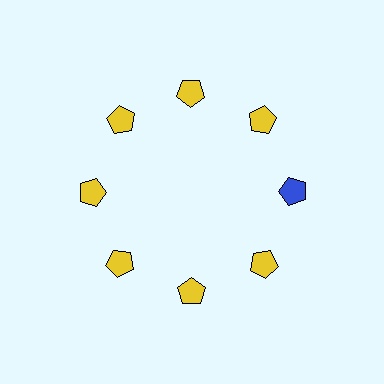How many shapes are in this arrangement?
There are 8 shapes arranged in a ring pattern.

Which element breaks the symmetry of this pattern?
The blue pentagon at roughly the 3 o'clock position breaks the symmetry. All other shapes are yellow pentagons.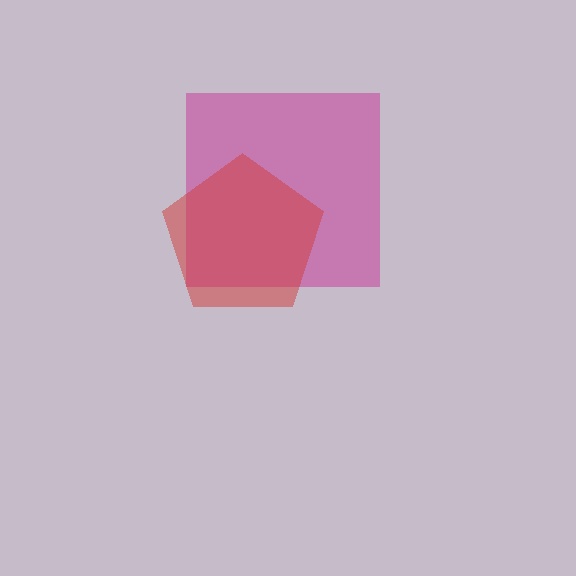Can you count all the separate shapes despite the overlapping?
Yes, there are 2 separate shapes.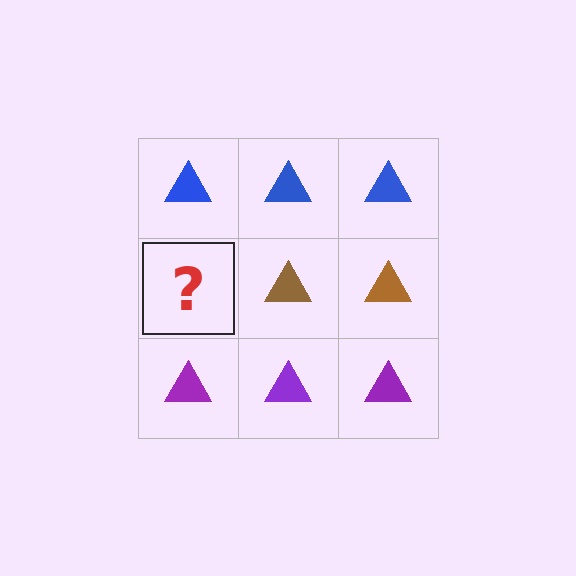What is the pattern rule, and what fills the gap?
The rule is that each row has a consistent color. The gap should be filled with a brown triangle.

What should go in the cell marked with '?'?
The missing cell should contain a brown triangle.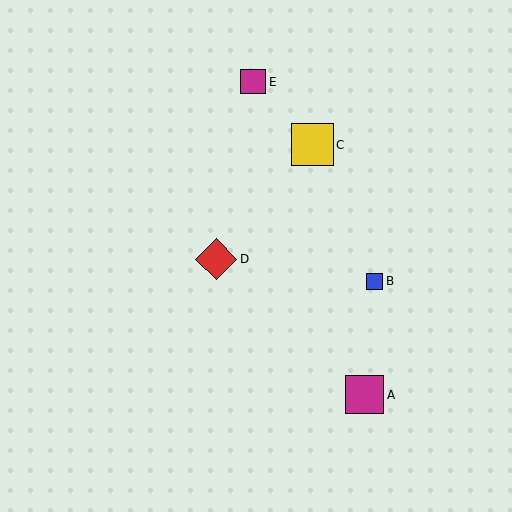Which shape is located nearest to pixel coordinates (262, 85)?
The magenta square (labeled E) at (253, 82) is nearest to that location.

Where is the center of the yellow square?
The center of the yellow square is at (312, 145).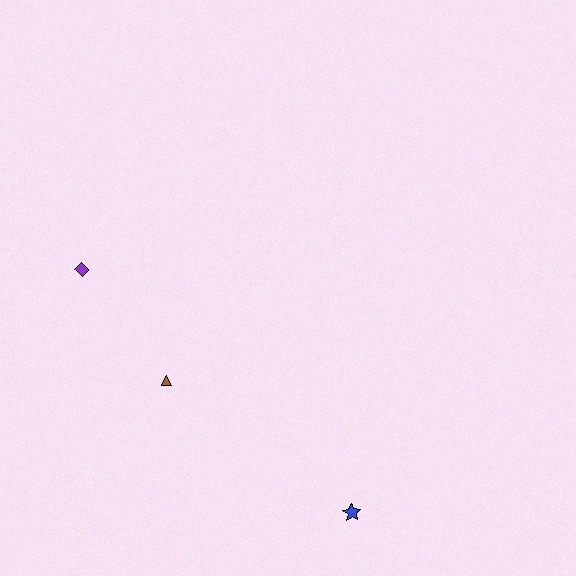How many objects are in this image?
There are 3 objects.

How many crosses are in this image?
There are no crosses.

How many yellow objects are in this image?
There are no yellow objects.